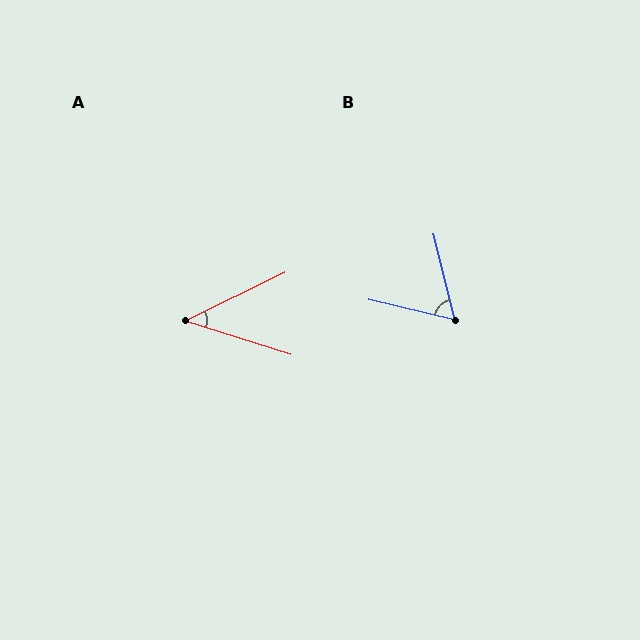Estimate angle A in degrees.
Approximately 44 degrees.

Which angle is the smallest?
A, at approximately 44 degrees.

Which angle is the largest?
B, at approximately 63 degrees.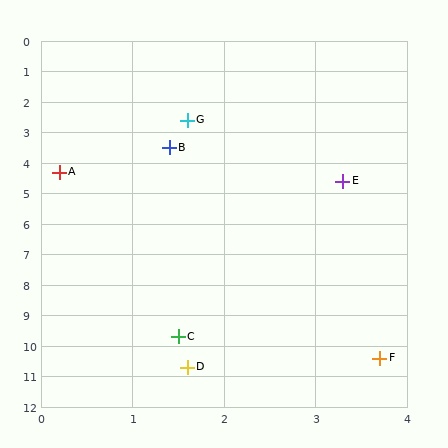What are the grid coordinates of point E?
Point E is at approximately (3.3, 4.6).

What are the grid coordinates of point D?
Point D is at approximately (1.6, 10.7).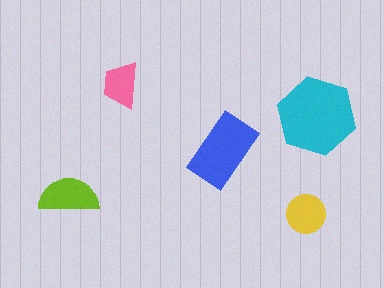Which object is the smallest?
The pink trapezoid.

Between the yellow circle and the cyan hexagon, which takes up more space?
The cyan hexagon.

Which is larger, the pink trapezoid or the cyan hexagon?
The cyan hexagon.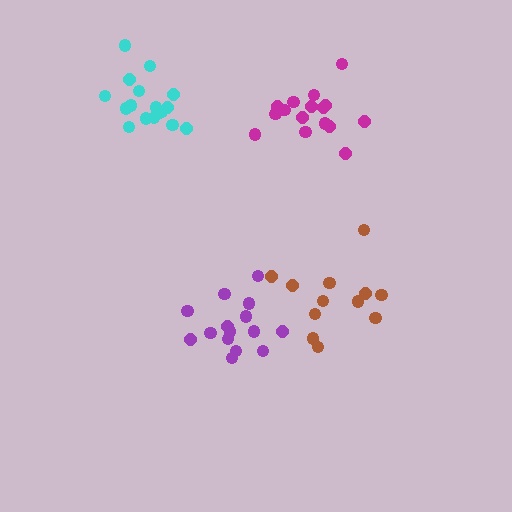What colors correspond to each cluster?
The clusters are colored: purple, magenta, cyan, brown.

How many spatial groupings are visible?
There are 4 spatial groupings.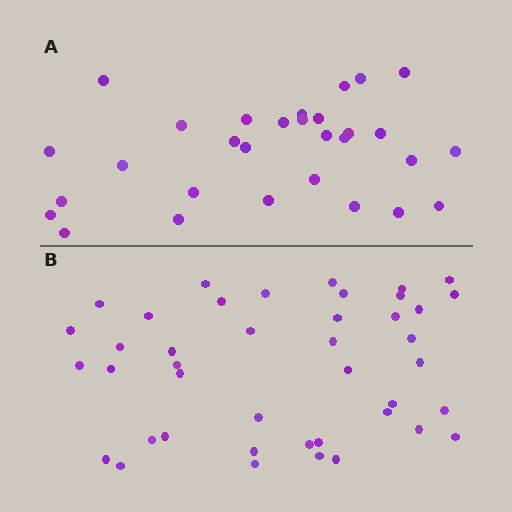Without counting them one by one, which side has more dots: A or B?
Region B (the bottom region) has more dots.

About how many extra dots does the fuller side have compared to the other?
Region B has roughly 12 or so more dots than region A.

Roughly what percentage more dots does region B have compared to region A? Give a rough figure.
About 40% more.